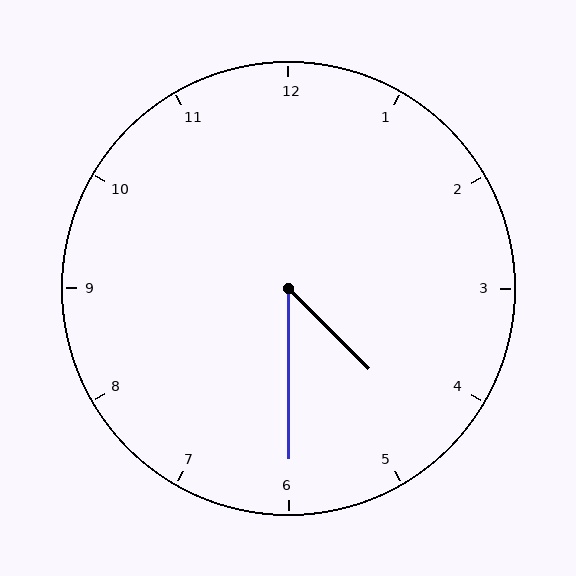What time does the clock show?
4:30.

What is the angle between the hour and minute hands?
Approximately 45 degrees.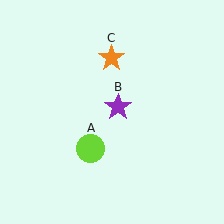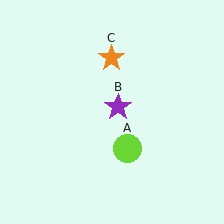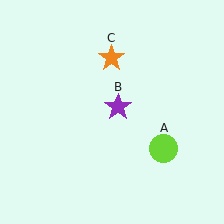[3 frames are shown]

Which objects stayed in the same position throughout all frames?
Purple star (object B) and orange star (object C) remained stationary.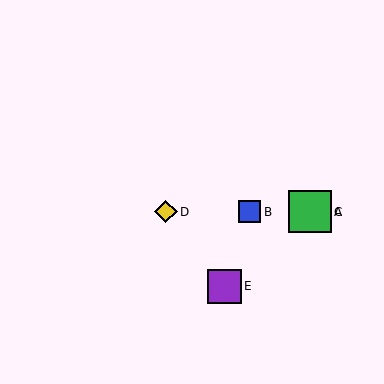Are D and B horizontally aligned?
Yes, both are at y≈212.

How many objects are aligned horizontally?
4 objects (A, B, C, D) are aligned horizontally.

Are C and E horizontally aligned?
No, C is at y≈212 and E is at y≈286.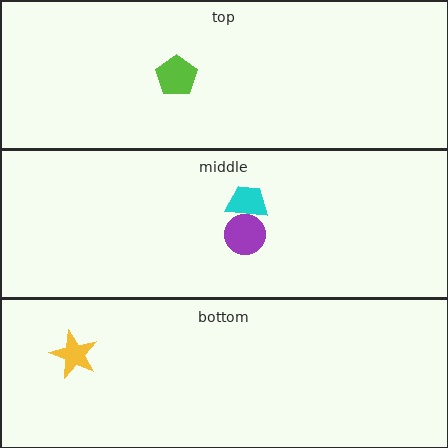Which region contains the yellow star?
The bottom region.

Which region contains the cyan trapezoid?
The middle region.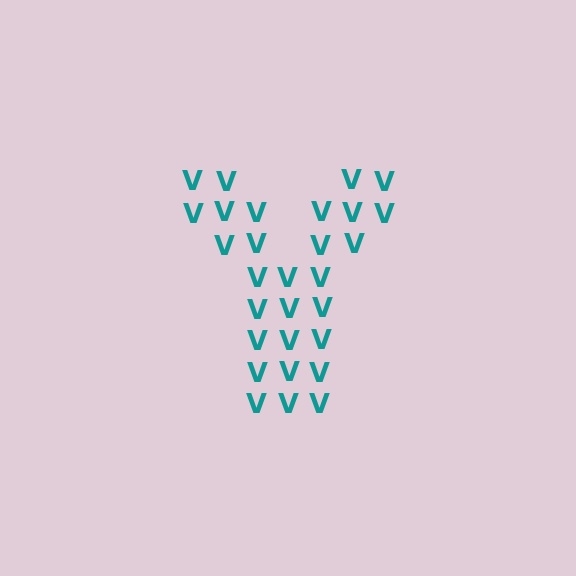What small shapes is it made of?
It is made of small letter V's.